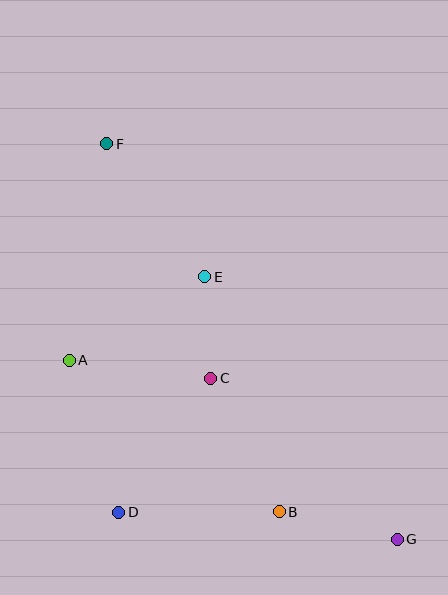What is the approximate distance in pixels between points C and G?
The distance between C and G is approximately 247 pixels.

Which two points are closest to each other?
Points C and E are closest to each other.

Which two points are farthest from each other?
Points F and G are farthest from each other.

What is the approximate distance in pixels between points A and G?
The distance between A and G is approximately 374 pixels.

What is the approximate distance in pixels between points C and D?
The distance between C and D is approximately 163 pixels.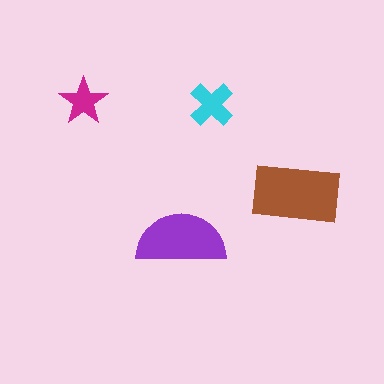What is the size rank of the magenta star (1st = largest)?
4th.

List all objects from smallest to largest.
The magenta star, the cyan cross, the purple semicircle, the brown rectangle.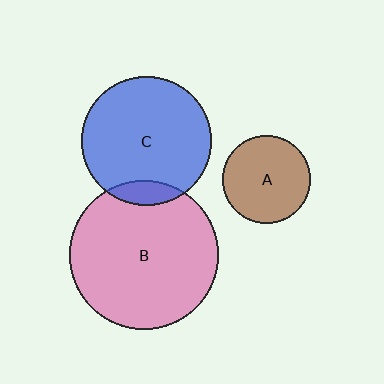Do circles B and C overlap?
Yes.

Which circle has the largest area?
Circle B (pink).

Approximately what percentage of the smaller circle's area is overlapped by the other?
Approximately 10%.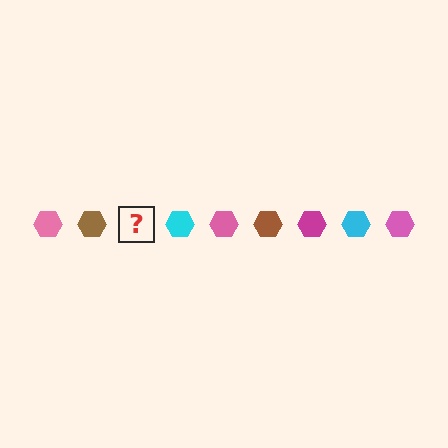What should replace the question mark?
The question mark should be replaced with a magenta hexagon.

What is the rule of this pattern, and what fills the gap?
The rule is that the pattern cycles through pink, brown, magenta, cyan hexagons. The gap should be filled with a magenta hexagon.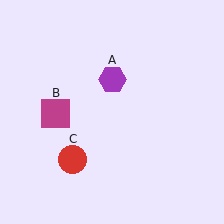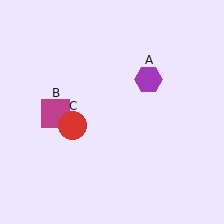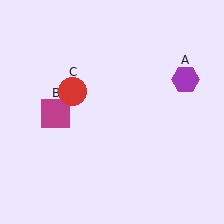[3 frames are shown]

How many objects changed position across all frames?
2 objects changed position: purple hexagon (object A), red circle (object C).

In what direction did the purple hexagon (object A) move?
The purple hexagon (object A) moved right.